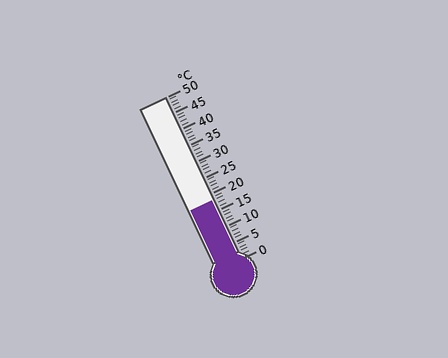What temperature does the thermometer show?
The thermometer shows approximately 18°C.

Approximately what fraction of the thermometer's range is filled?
The thermometer is filled to approximately 35% of its range.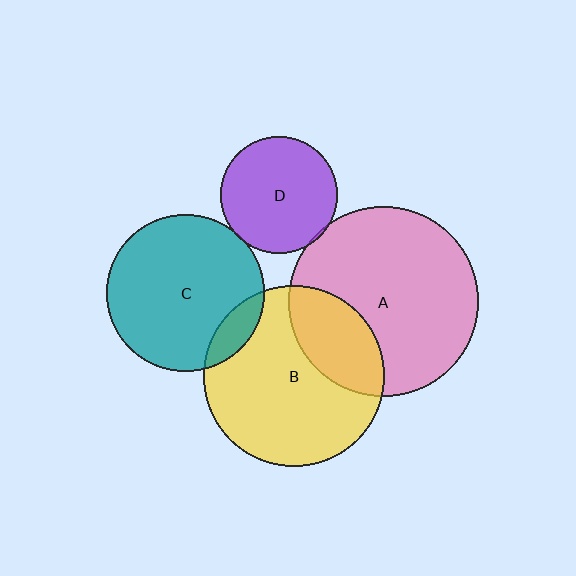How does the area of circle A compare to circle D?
Approximately 2.6 times.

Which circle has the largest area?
Circle A (pink).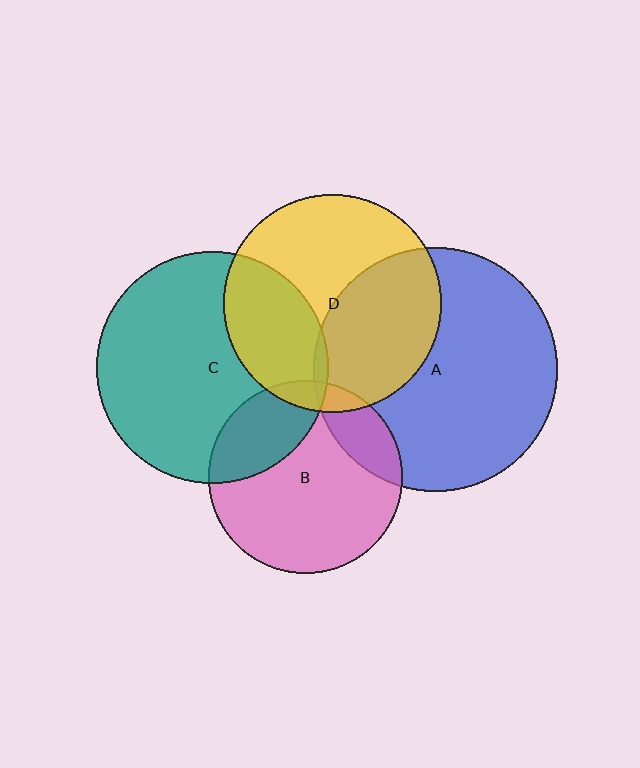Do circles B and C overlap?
Yes.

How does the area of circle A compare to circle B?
Approximately 1.6 times.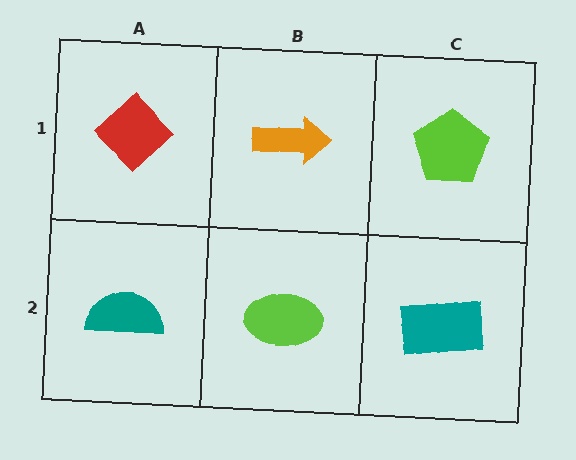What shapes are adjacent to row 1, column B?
A lime ellipse (row 2, column B), a red diamond (row 1, column A), a lime pentagon (row 1, column C).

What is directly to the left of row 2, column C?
A lime ellipse.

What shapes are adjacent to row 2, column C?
A lime pentagon (row 1, column C), a lime ellipse (row 2, column B).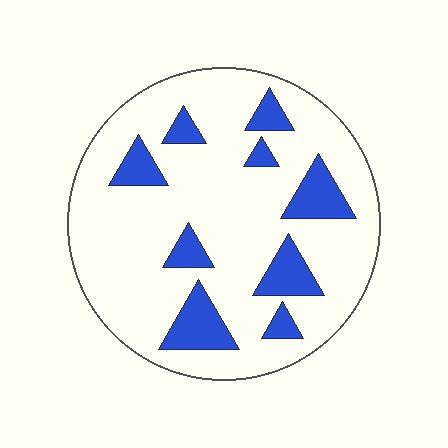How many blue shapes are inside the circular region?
9.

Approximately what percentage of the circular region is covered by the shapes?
Approximately 20%.